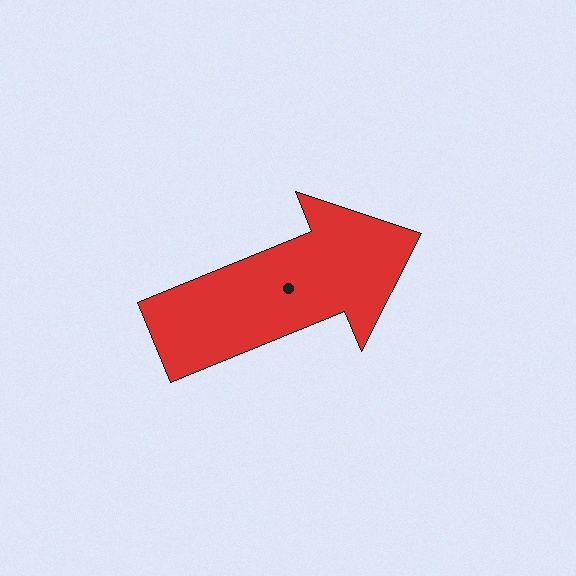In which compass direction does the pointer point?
East.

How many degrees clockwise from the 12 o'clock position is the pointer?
Approximately 68 degrees.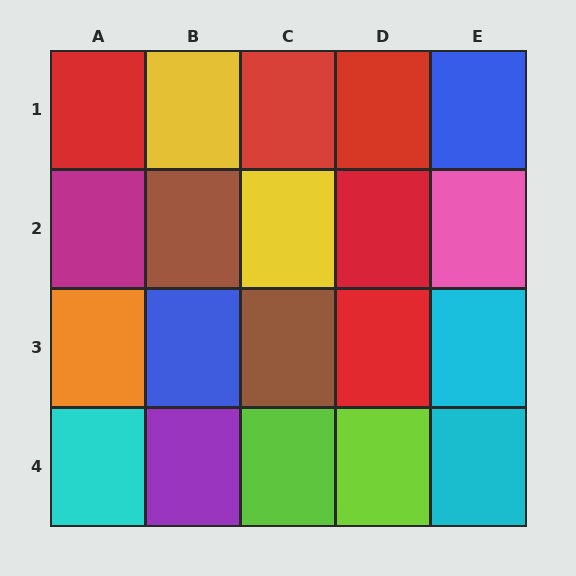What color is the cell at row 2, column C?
Yellow.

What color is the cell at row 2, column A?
Magenta.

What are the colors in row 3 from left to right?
Orange, blue, brown, red, cyan.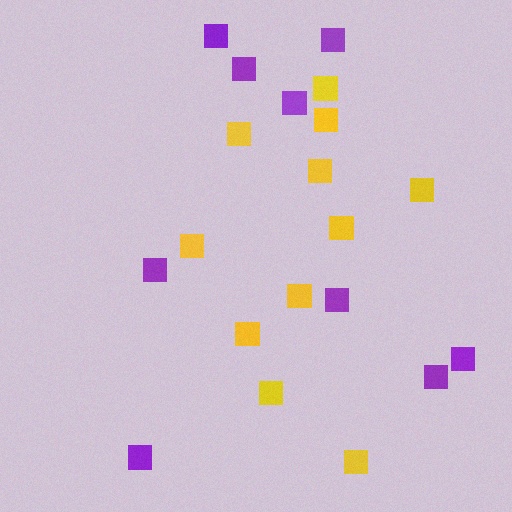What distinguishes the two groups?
There are 2 groups: one group of yellow squares (11) and one group of purple squares (9).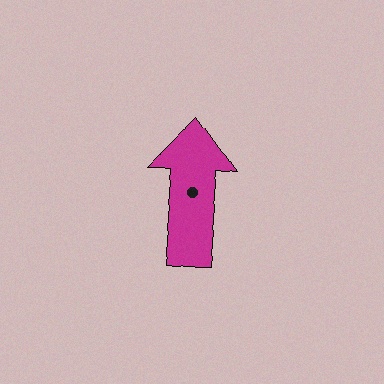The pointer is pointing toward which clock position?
Roughly 12 o'clock.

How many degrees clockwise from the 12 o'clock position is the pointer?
Approximately 5 degrees.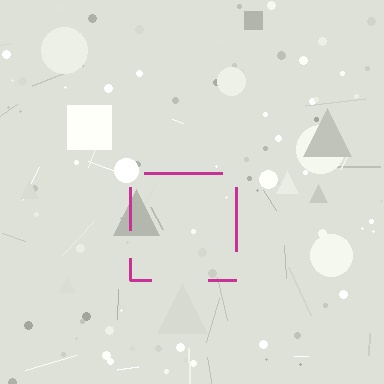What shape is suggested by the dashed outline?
The dashed outline suggests a square.